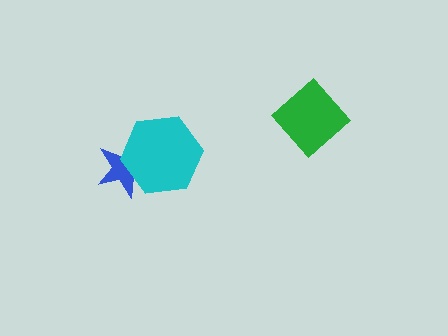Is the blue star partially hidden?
Yes, it is partially covered by another shape.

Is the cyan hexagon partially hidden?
No, no other shape covers it.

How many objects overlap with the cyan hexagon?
1 object overlaps with the cyan hexagon.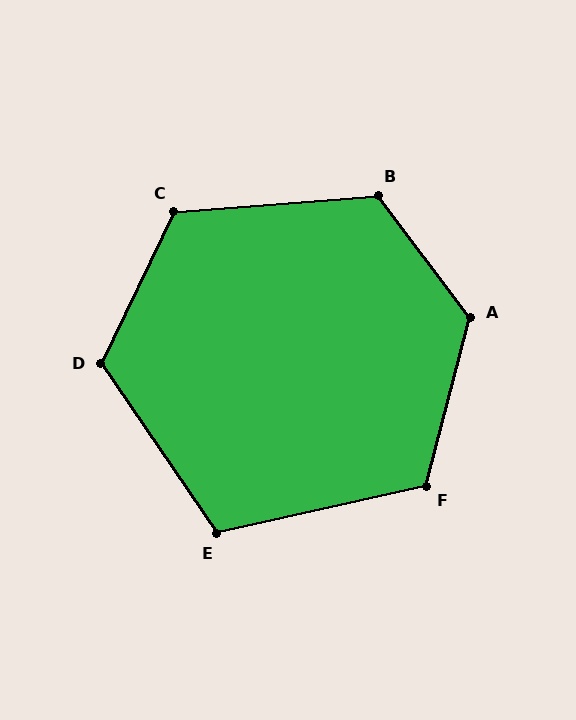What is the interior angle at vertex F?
Approximately 117 degrees (obtuse).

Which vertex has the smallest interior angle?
E, at approximately 112 degrees.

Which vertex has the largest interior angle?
A, at approximately 128 degrees.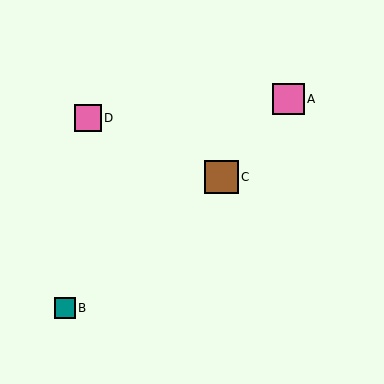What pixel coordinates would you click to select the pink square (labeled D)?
Click at (88, 118) to select the pink square D.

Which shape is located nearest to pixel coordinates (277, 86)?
The pink square (labeled A) at (289, 99) is nearest to that location.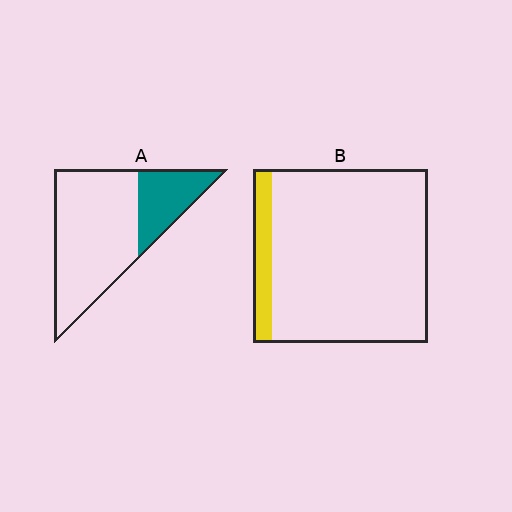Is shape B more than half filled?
No.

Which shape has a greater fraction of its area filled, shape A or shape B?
Shape A.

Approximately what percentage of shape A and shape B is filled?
A is approximately 25% and B is approximately 10%.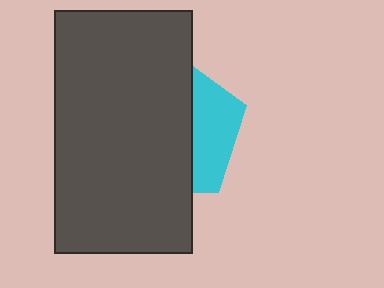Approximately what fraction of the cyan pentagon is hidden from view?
Roughly 69% of the cyan pentagon is hidden behind the dark gray rectangle.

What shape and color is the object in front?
The object in front is a dark gray rectangle.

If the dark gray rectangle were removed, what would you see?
You would see the complete cyan pentagon.